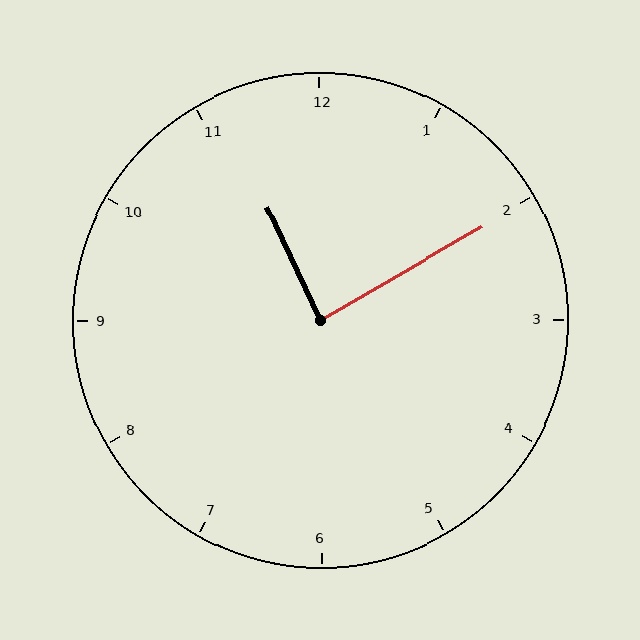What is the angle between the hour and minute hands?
Approximately 85 degrees.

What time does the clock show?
11:10.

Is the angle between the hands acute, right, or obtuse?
It is right.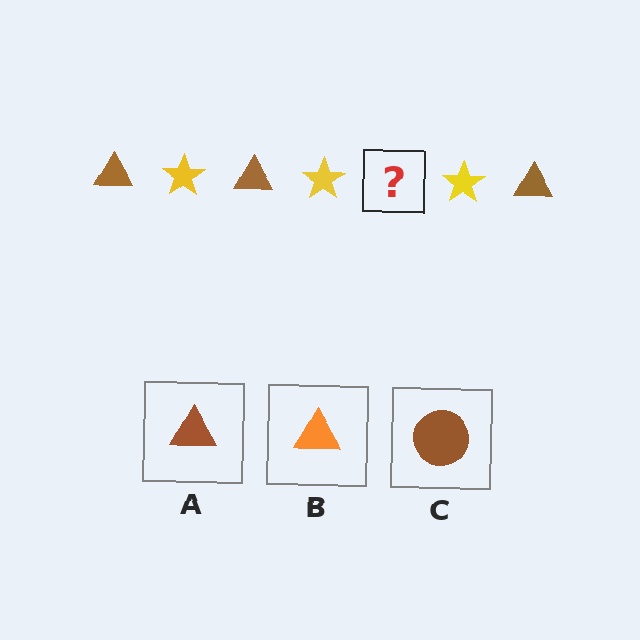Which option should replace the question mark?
Option A.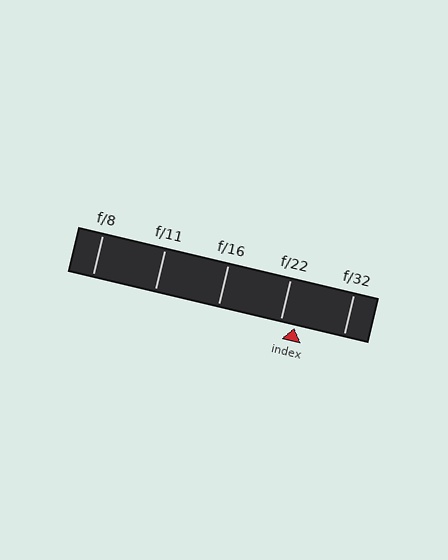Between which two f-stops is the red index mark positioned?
The index mark is between f/22 and f/32.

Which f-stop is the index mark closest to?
The index mark is closest to f/22.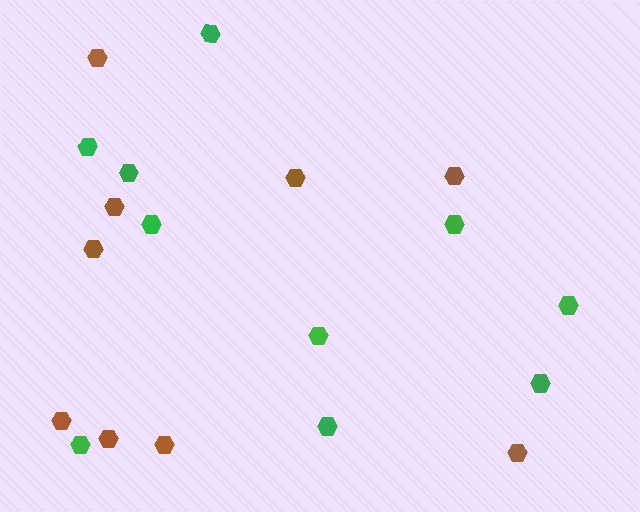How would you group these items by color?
There are 2 groups: one group of brown hexagons (9) and one group of green hexagons (10).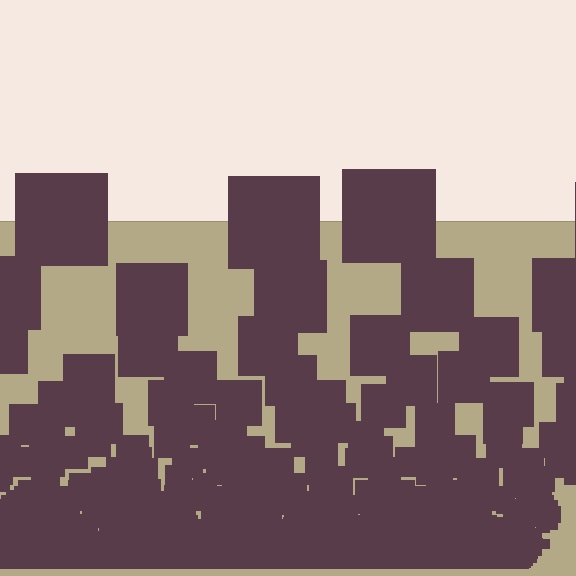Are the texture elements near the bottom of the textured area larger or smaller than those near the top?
Smaller. The gradient is inverted — elements near the bottom are smaller and denser.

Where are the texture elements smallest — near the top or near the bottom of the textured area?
Near the bottom.